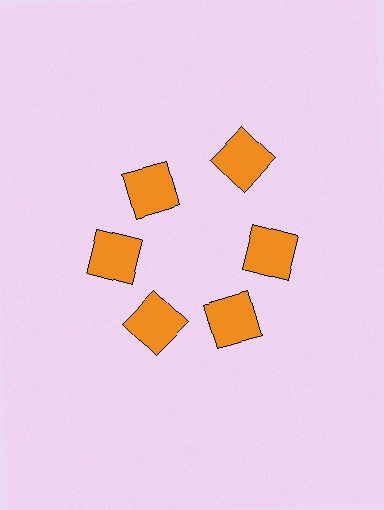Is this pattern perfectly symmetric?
No. The 6 orange squares are arranged in a ring, but one element near the 1 o'clock position is pushed outward from the center, breaking the 6-fold rotational symmetry.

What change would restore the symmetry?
The symmetry would be restored by moving it inward, back onto the ring so that all 6 squares sit at equal angles and equal distance from the center.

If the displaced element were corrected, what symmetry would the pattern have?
It would have 6-fold rotational symmetry — the pattern would map onto itself every 60 degrees.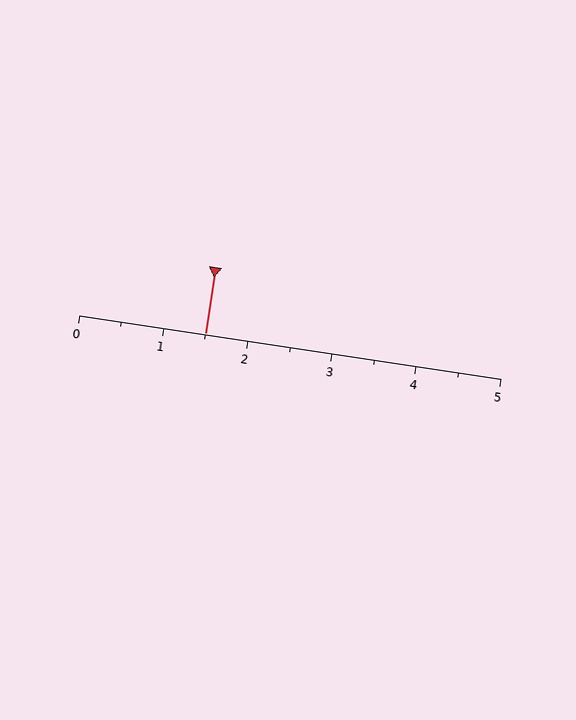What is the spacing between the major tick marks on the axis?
The major ticks are spaced 1 apart.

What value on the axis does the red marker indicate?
The marker indicates approximately 1.5.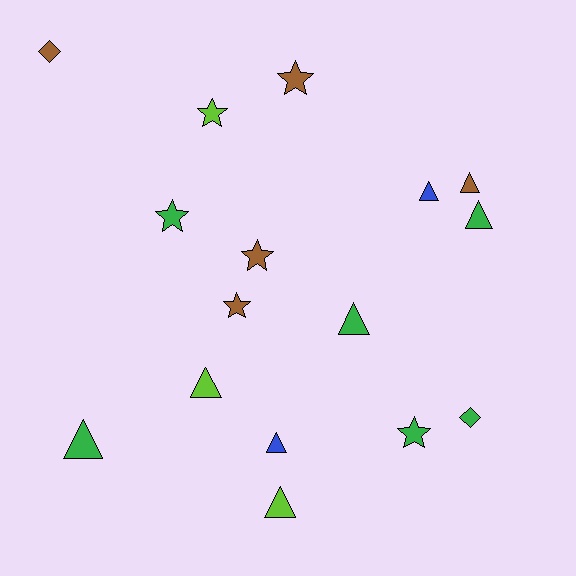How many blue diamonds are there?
There are no blue diamonds.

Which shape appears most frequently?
Triangle, with 8 objects.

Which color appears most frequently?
Green, with 6 objects.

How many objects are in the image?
There are 16 objects.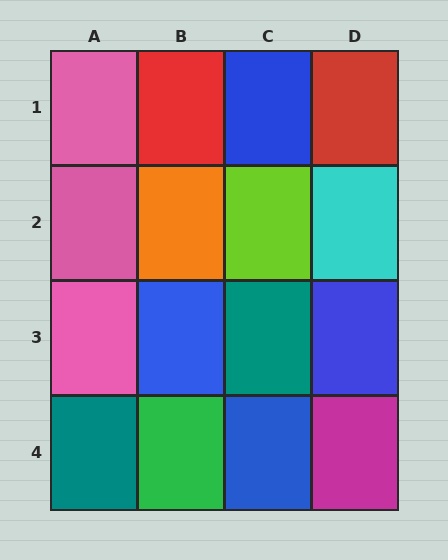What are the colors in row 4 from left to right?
Teal, green, blue, magenta.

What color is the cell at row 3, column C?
Teal.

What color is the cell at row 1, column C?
Blue.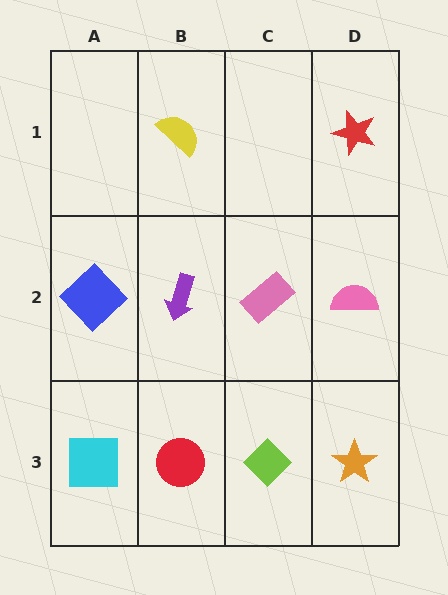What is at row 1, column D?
A red star.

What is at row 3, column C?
A lime diamond.